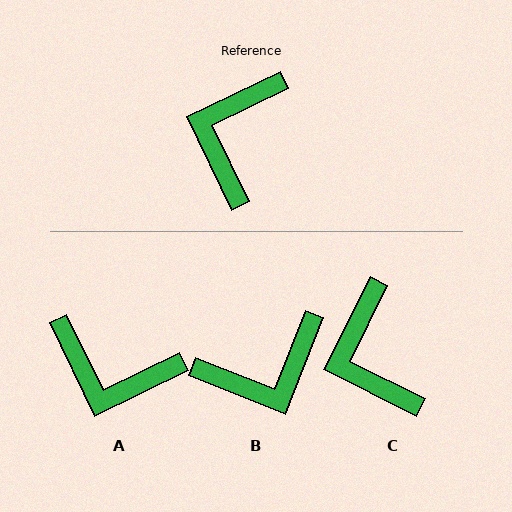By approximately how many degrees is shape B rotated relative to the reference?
Approximately 132 degrees counter-clockwise.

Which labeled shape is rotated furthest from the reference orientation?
B, about 132 degrees away.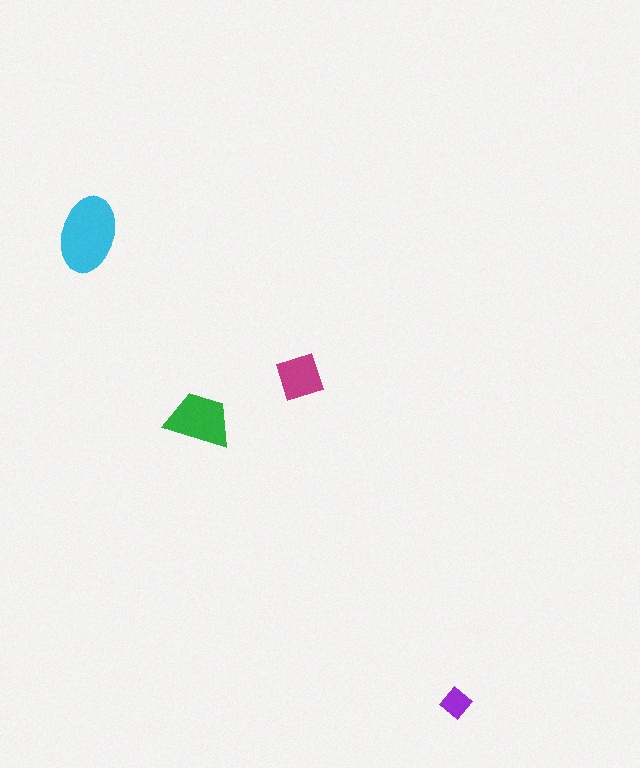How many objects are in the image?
There are 4 objects in the image.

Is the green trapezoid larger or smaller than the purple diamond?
Larger.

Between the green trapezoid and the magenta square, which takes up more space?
The green trapezoid.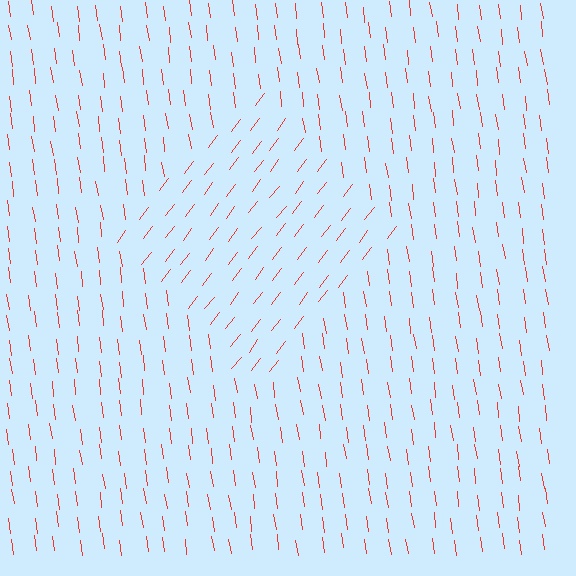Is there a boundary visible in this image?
Yes, there is a texture boundary formed by a change in line orientation.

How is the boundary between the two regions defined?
The boundary is defined purely by a change in line orientation (approximately 45 degrees difference). All lines are the same color and thickness.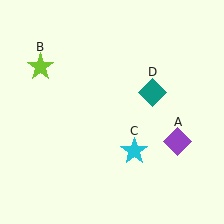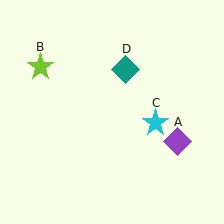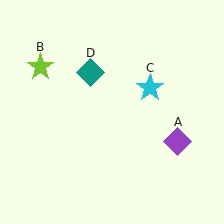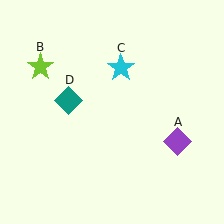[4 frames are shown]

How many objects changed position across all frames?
2 objects changed position: cyan star (object C), teal diamond (object D).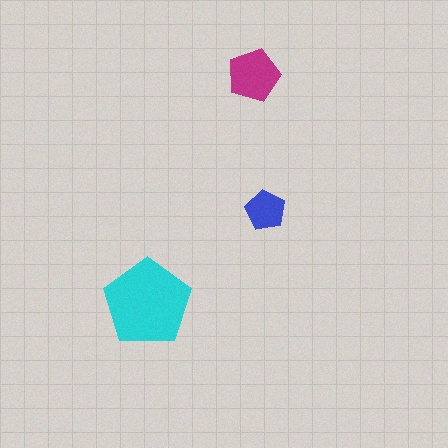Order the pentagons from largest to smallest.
the cyan one, the magenta one, the blue one.